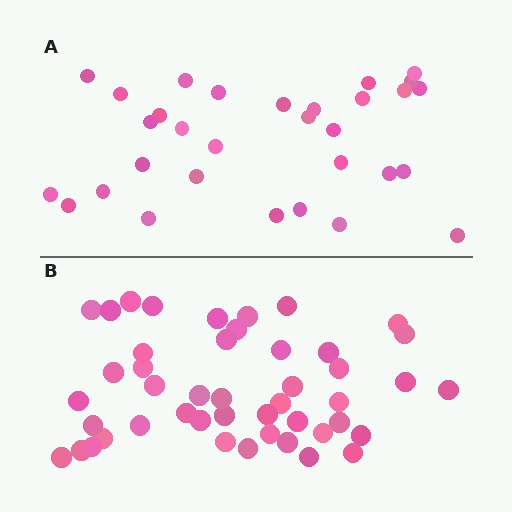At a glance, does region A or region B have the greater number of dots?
Region B (the bottom region) has more dots.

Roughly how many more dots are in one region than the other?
Region B has approximately 15 more dots than region A.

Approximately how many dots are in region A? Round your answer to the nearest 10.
About 30 dots. (The exact count is 31, which rounds to 30.)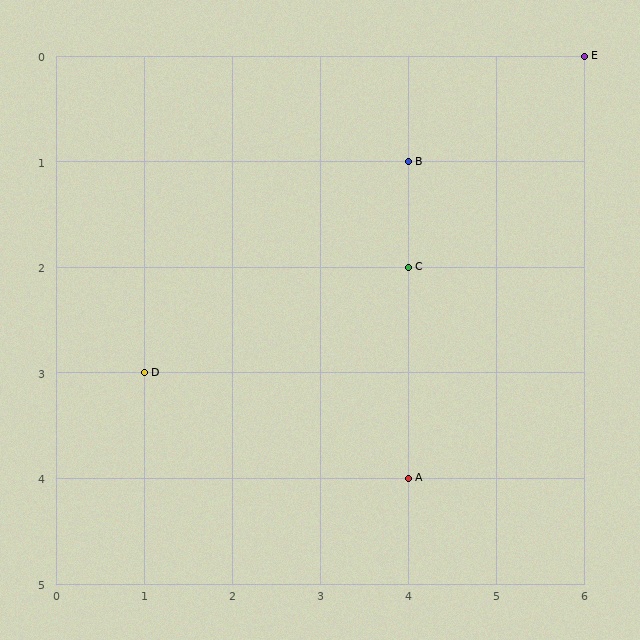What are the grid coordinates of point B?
Point B is at grid coordinates (4, 1).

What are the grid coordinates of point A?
Point A is at grid coordinates (4, 4).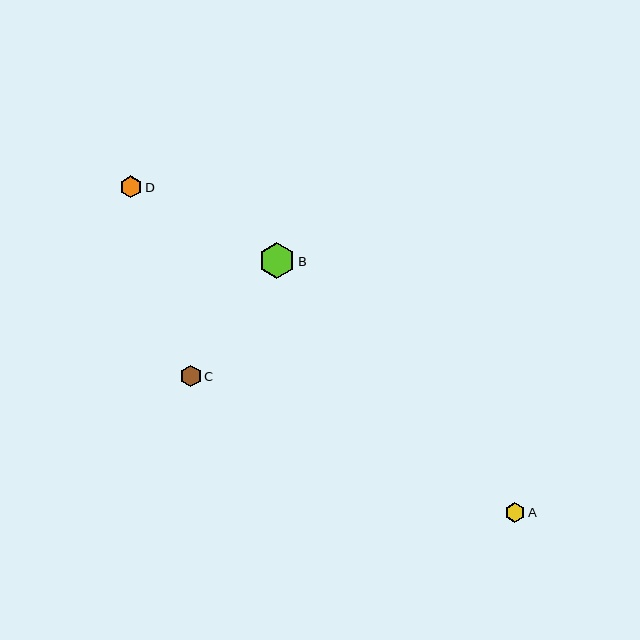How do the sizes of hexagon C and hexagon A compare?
Hexagon C and hexagon A are approximately the same size.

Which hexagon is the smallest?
Hexagon A is the smallest with a size of approximately 20 pixels.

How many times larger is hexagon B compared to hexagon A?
Hexagon B is approximately 1.8 times the size of hexagon A.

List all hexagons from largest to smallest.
From largest to smallest: B, D, C, A.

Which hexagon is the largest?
Hexagon B is the largest with a size of approximately 36 pixels.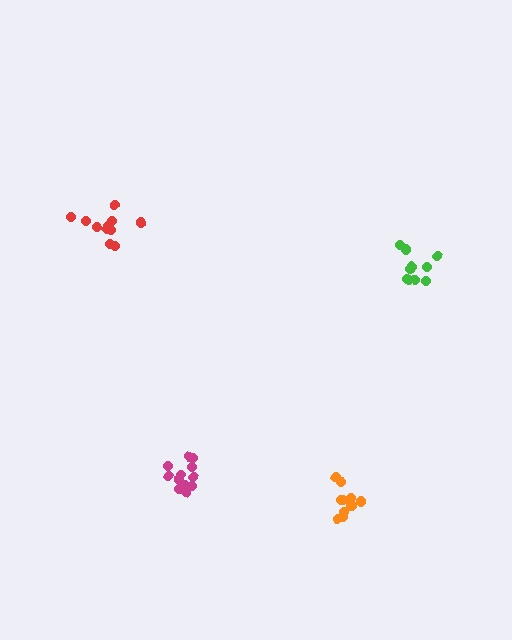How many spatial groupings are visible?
There are 4 spatial groupings.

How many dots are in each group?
Group 1: 11 dots, Group 2: 10 dots, Group 3: 13 dots, Group 4: 10 dots (44 total).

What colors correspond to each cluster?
The clusters are colored: red, green, magenta, orange.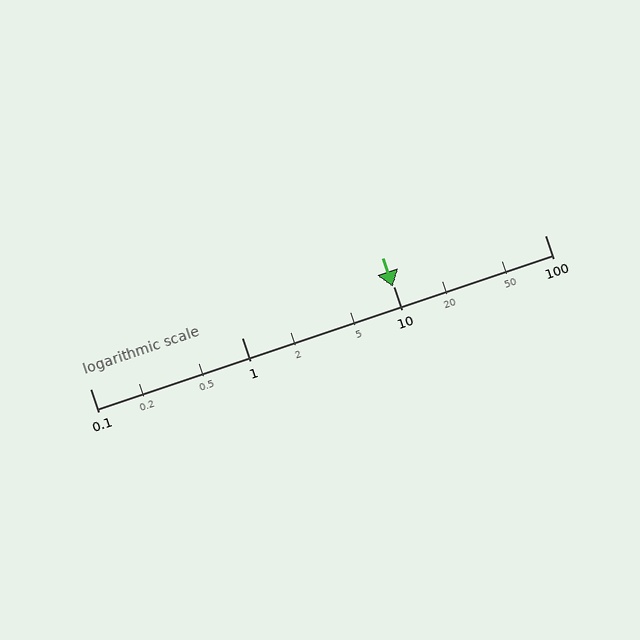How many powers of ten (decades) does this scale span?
The scale spans 3 decades, from 0.1 to 100.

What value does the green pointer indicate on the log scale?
The pointer indicates approximately 9.9.